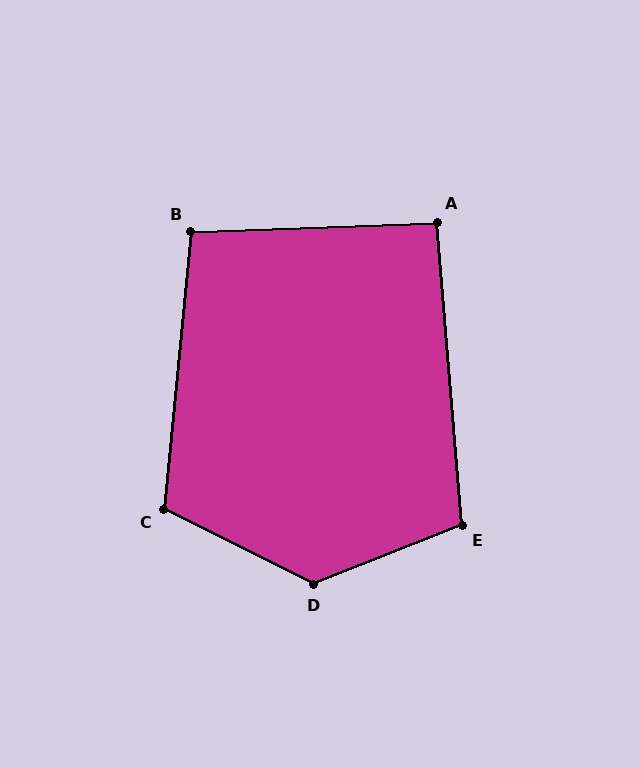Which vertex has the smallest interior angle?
A, at approximately 92 degrees.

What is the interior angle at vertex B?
Approximately 98 degrees (obtuse).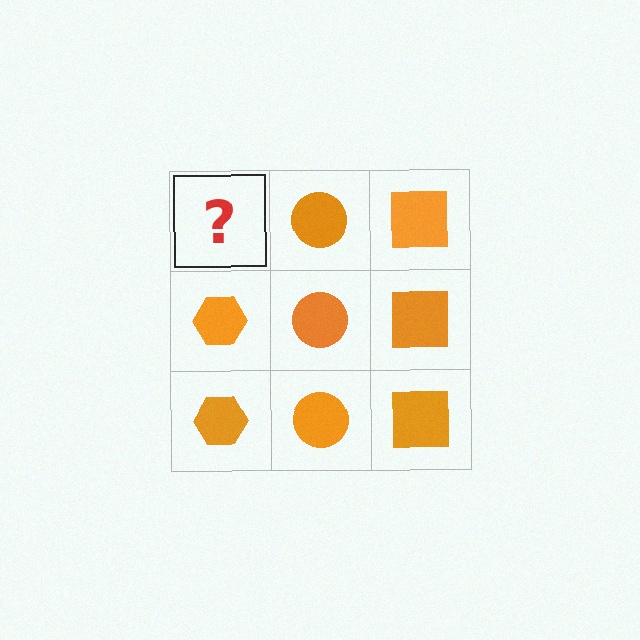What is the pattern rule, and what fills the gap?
The rule is that each column has a consistent shape. The gap should be filled with an orange hexagon.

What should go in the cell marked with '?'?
The missing cell should contain an orange hexagon.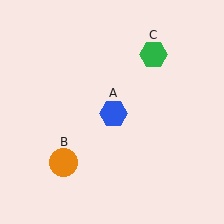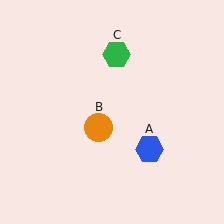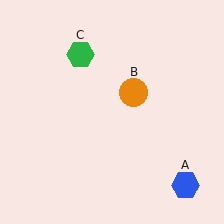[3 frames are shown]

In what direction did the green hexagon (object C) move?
The green hexagon (object C) moved left.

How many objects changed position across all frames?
3 objects changed position: blue hexagon (object A), orange circle (object B), green hexagon (object C).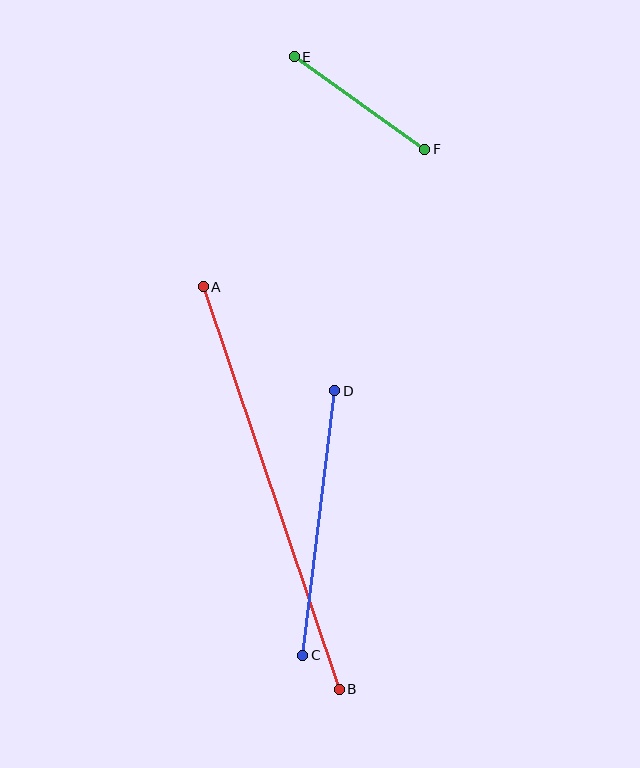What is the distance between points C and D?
The distance is approximately 267 pixels.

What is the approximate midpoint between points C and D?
The midpoint is at approximately (319, 523) pixels.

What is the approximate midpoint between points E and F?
The midpoint is at approximately (360, 103) pixels.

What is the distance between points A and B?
The distance is approximately 424 pixels.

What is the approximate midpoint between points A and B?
The midpoint is at approximately (271, 488) pixels.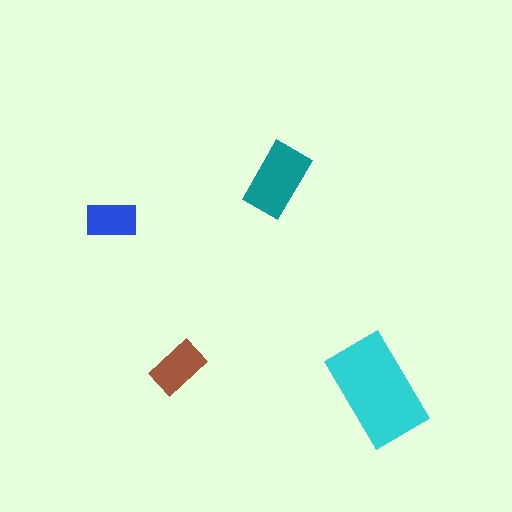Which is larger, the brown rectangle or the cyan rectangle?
The cyan one.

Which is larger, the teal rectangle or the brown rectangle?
The teal one.